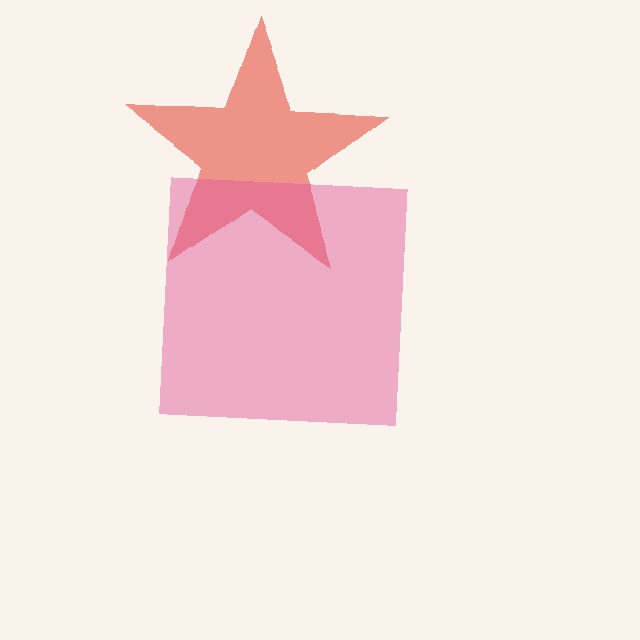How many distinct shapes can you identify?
There are 2 distinct shapes: a red star, a pink square.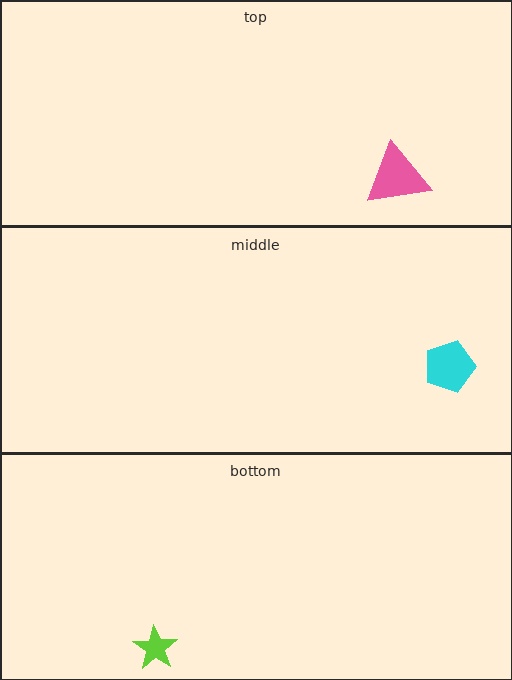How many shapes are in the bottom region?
1.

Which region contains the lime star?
The bottom region.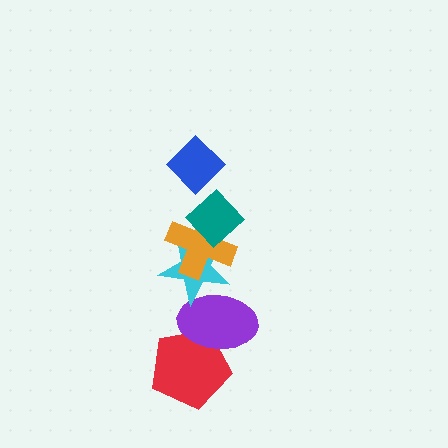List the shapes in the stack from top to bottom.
From top to bottom: the blue diamond, the teal diamond, the orange cross, the cyan star, the purple ellipse, the red pentagon.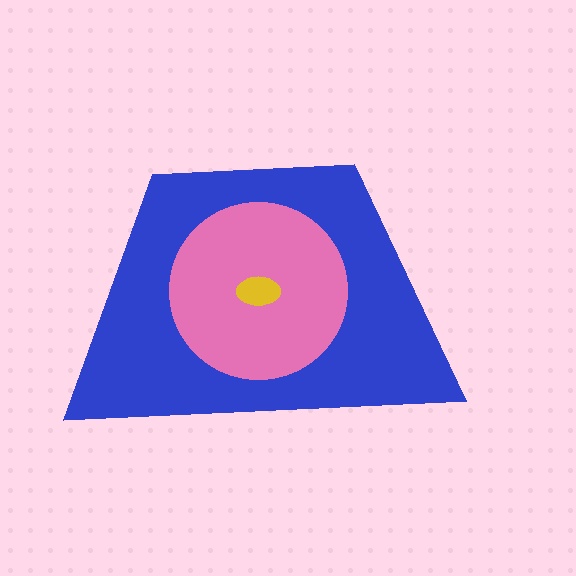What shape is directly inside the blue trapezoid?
The pink circle.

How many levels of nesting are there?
3.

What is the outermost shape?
The blue trapezoid.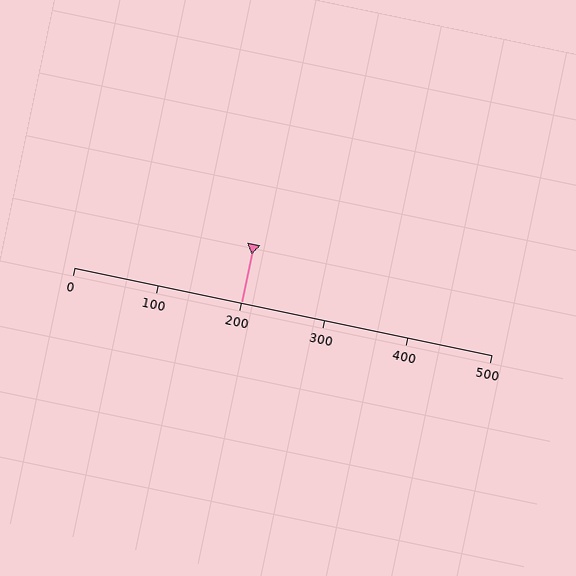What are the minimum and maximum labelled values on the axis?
The axis runs from 0 to 500.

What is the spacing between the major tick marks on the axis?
The major ticks are spaced 100 apart.